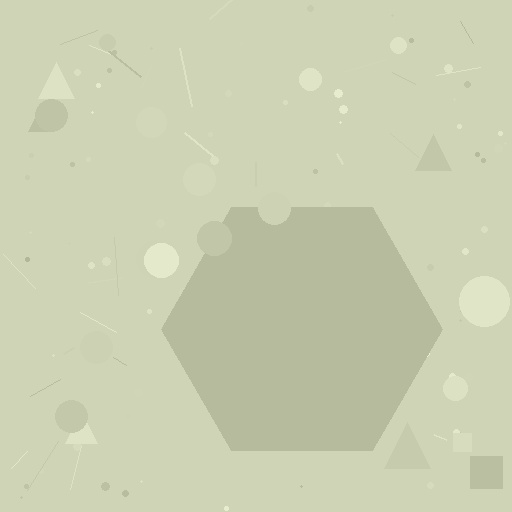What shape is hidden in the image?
A hexagon is hidden in the image.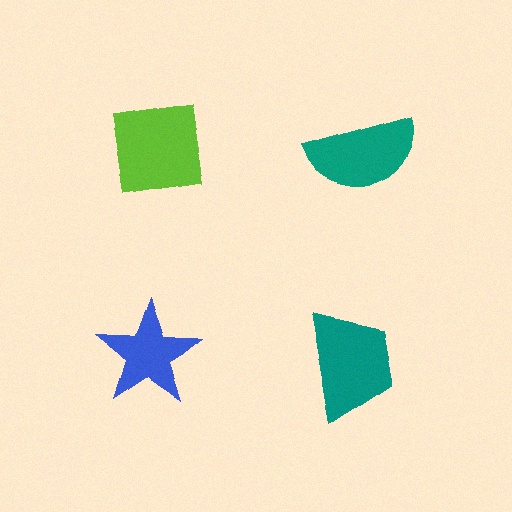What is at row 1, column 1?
A lime square.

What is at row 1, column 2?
A teal semicircle.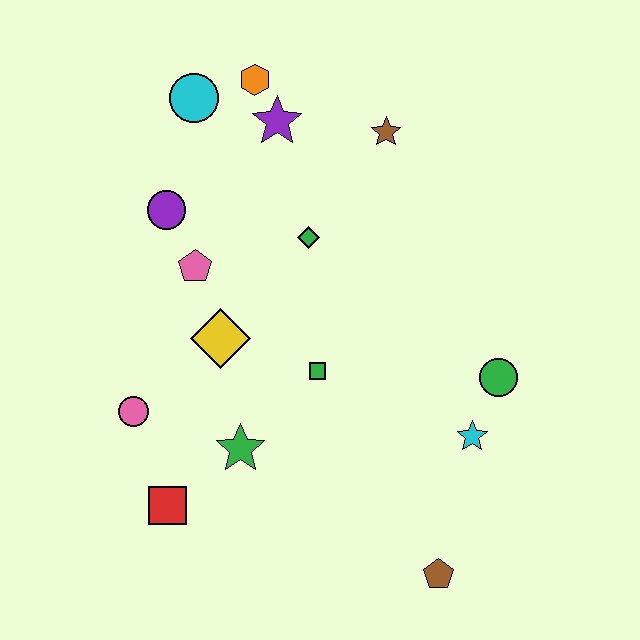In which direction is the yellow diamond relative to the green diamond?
The yellow diamond is below the green diamond.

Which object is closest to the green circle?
The cyan star is closest to the green circle.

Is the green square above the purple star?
No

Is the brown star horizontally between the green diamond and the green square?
No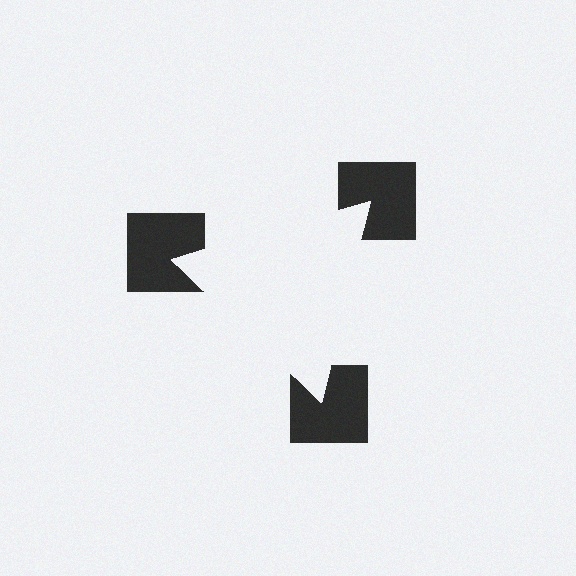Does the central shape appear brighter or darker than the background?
It typically appears slightly brighter than the background, even though no actual brightness change is drawn.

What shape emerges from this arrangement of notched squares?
An illusory triangle — its edges are inferred from the aligned wedge cuts in the notched squares, not physically drawn.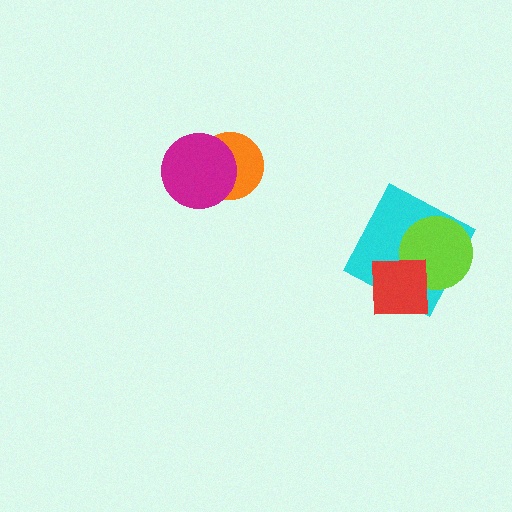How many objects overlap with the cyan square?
2 objects overlap with the cyan square.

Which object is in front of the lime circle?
The red square is in front of the lime circle.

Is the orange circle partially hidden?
Yes, it is partially covered by another shape.